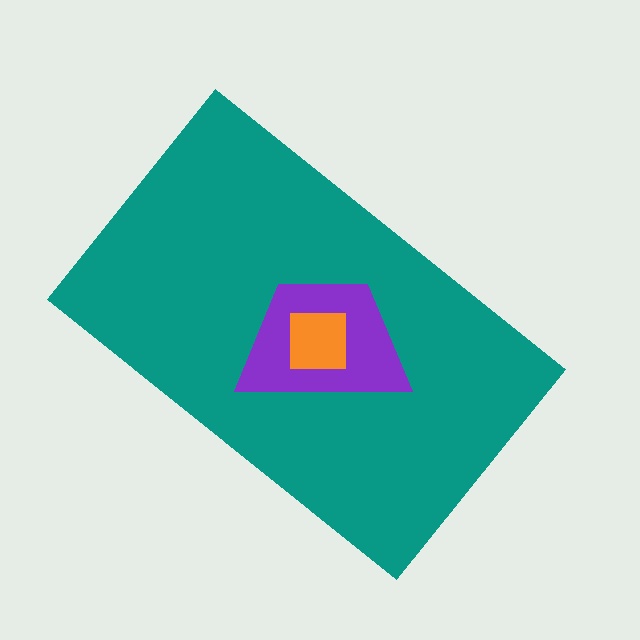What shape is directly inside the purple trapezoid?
The orange square.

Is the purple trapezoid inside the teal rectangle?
Yes.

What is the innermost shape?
The orange square.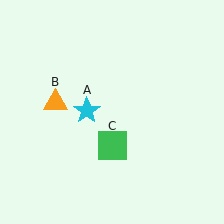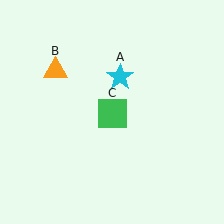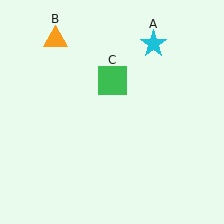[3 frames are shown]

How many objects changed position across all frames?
3 objects changed position: cyan star (object A), orange triangle (object B), green square (object C).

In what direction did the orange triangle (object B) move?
The orange triangle (object B) moved up.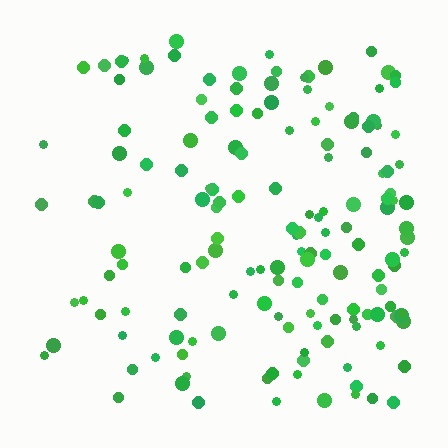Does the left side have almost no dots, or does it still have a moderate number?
Still a moderate number, just noticeably fewer than the right.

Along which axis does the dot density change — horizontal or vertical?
Horizontal.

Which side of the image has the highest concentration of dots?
The right.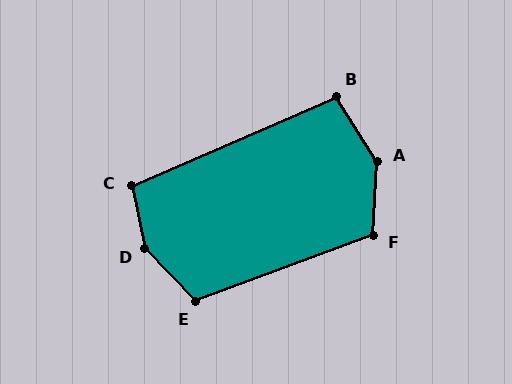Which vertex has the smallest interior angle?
B, at approximately 99 degrees.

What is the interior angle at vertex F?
Approximately 113 degrees (obtuse).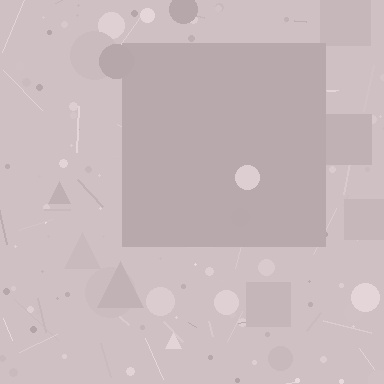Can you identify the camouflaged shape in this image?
The camouflaged shape is a square.